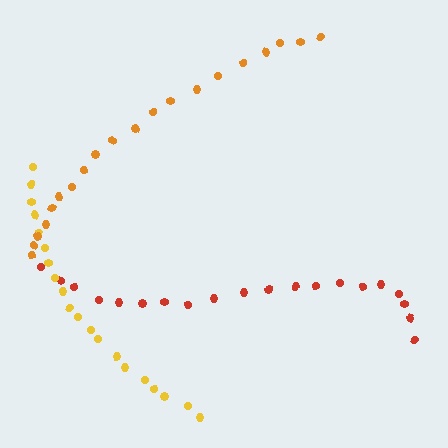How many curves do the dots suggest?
There are 3 distinct paths.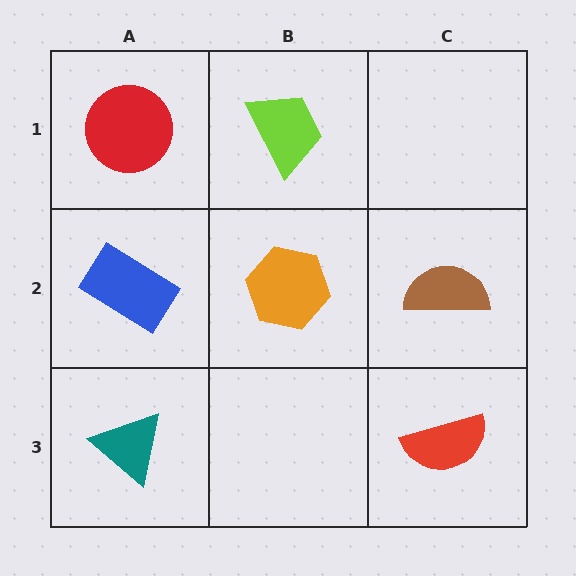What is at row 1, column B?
A lime trapezoid.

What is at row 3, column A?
A teal triangle.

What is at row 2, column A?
A blue rectangle.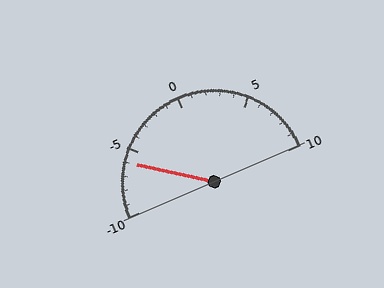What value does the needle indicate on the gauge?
The needle indicates approximately -6.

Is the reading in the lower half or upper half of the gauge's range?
The reading is in the lower half of the range (-10 to 10).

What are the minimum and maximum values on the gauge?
The gauge ranges from -10 to 10.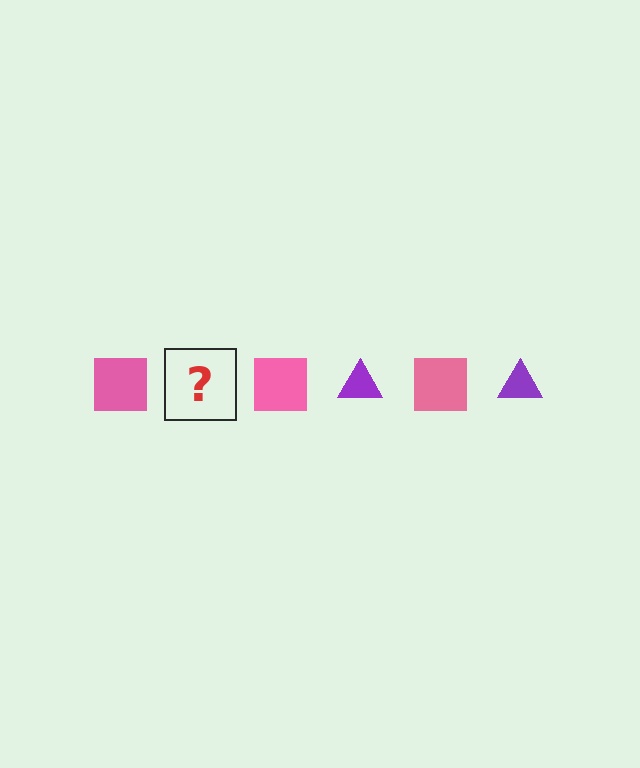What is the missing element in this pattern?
The missing element is a purple triangle.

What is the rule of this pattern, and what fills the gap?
The rule is that the pattern alternates between pink square and purple triangle. The gap should be filled with a purple triangle.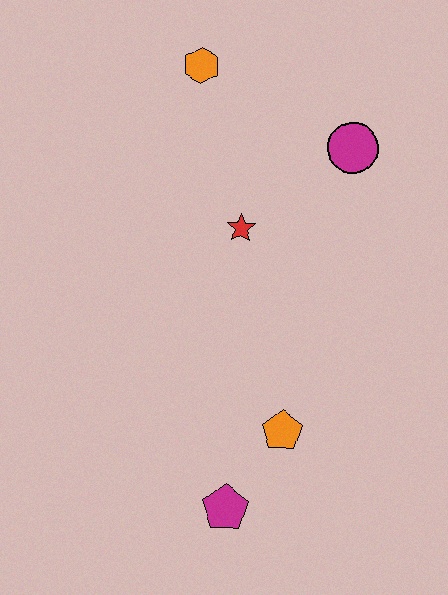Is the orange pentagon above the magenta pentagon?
Yes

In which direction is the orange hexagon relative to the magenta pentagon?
The orange hexagon is above the magenta pentagon.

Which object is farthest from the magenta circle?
The magenta pentagon is farthest from the magenta circle.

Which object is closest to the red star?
The magenta circle is closest to the red star.